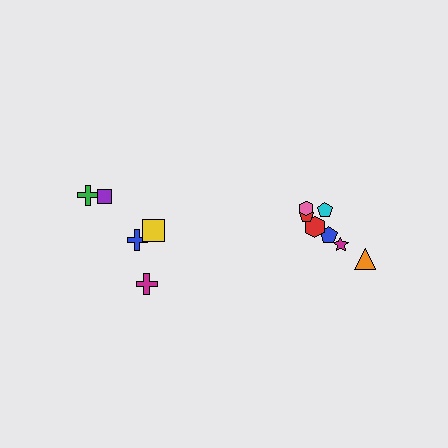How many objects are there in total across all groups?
There are 12 objects.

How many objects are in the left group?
There are 5 objects.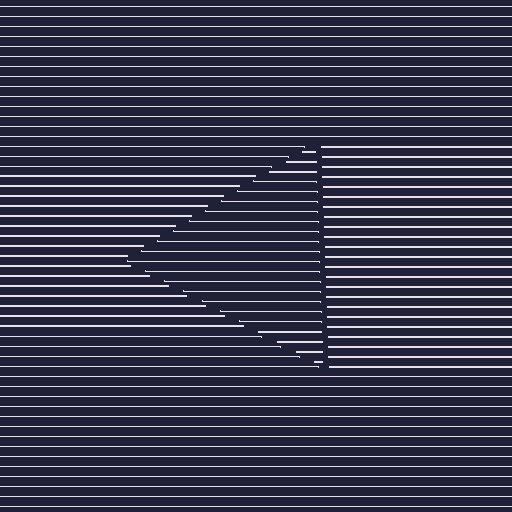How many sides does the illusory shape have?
3 sides — the line-ends trace a triangle.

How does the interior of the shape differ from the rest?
The interior of the shape contains the same grating, shifted by half a period — the contour is defined by the phase discontinuity where line-ends from the inner and outer gratings abut.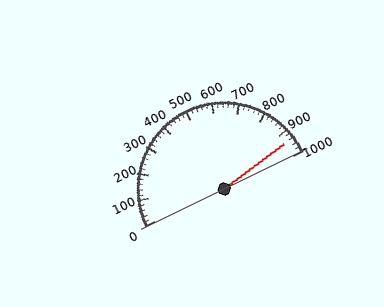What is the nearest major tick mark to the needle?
The nearest major tick mark is 900.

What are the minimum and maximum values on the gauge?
The gauge ranges from 0 to 1000.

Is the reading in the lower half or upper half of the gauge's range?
The reading is in the upper half of the range (0 to 1000).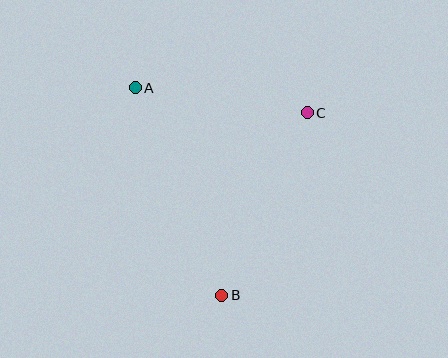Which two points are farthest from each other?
Points A and B are farthest from each other.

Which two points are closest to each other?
Points A and C are closest to each other.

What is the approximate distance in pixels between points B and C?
The distance between B and C is approximately 201 pixels.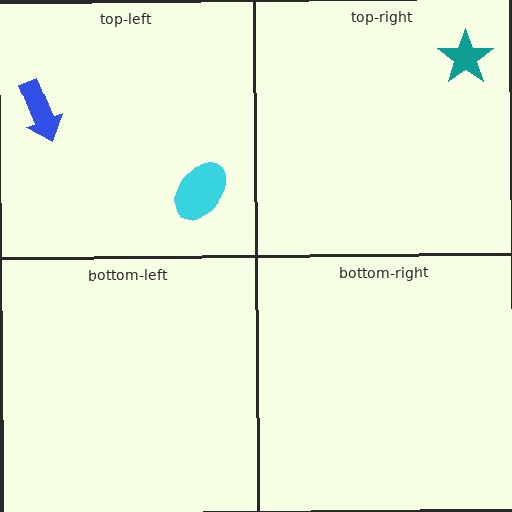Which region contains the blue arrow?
The top-left region.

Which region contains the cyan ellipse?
The top-left region.